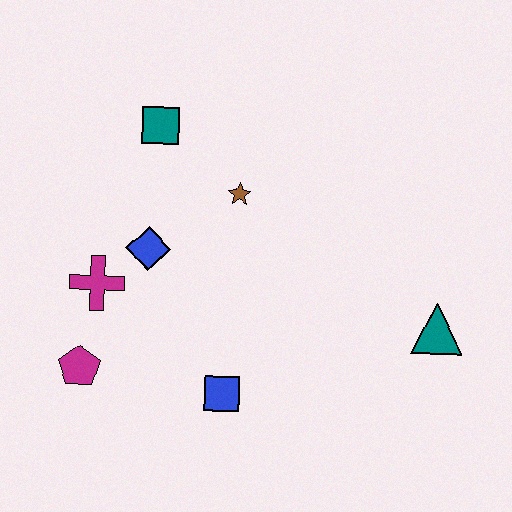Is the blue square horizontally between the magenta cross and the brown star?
Yes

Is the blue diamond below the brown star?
Yes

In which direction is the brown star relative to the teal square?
The brown star is to the right of the teal square.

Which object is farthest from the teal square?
The teal triangle is farthest from the teal square.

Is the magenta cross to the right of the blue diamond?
No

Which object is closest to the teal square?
The brown star is closest to the teal square.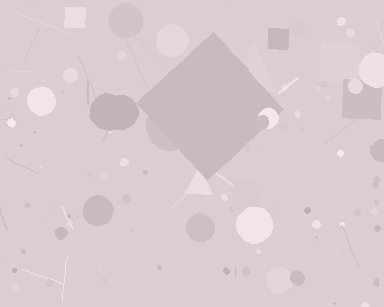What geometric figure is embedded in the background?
A diamond is embedded in the background.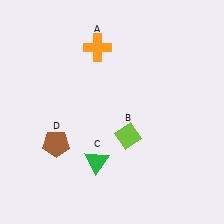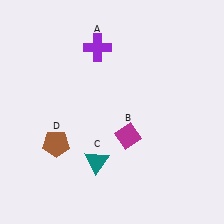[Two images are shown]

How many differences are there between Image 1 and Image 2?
There are 3 differences between the two images.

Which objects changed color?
A changed from orange to purple. B changed from lime to magenta. C changed from green to teal.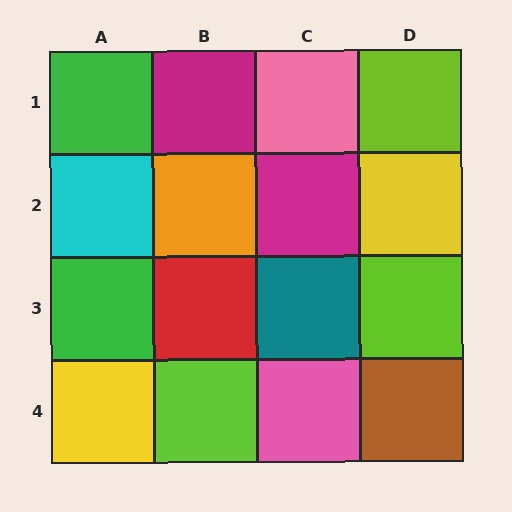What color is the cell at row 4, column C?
Pink.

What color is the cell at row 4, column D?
Brown.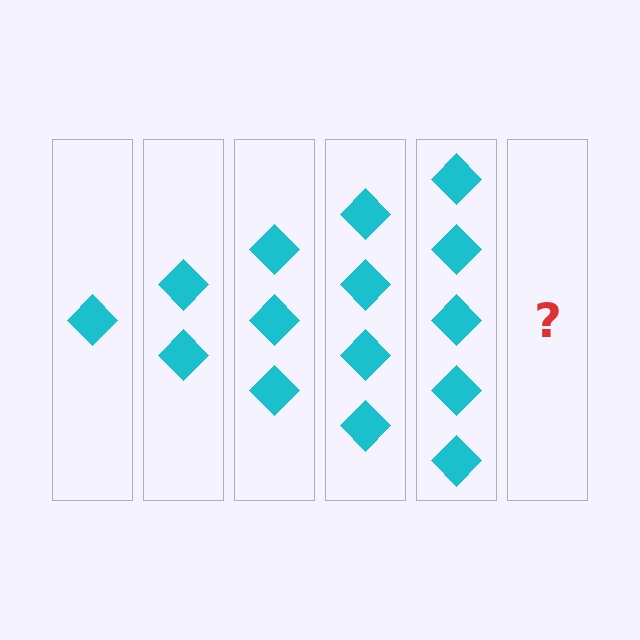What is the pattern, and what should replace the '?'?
The pattern is that each step adds one more diamond. The '?' should be 6 diamonds.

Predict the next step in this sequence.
The next step is 6 diamonds.